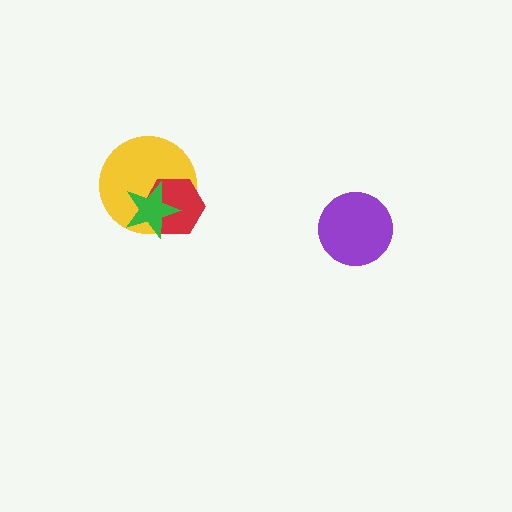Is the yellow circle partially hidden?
Yes, it is partially covered by another shape.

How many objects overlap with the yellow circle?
2 objects overlap with the yellow circle.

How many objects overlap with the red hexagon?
2 objects overlap with the red hexagon.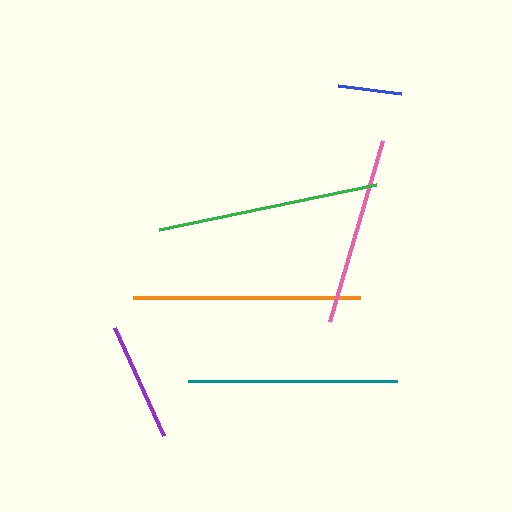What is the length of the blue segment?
The blue segment is approximately 64 pixels long.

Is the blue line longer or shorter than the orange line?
The orange line is longer than the blue line.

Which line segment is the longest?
The orange line is the longest at approximately 227 pixels.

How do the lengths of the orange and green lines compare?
The orange and green lines are approximately the same length.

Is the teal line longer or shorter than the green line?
The green line is longer than the teal line.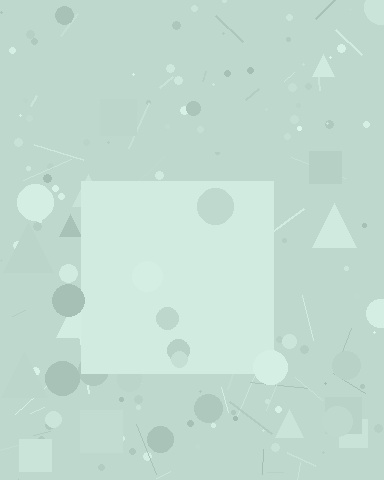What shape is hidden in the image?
A square is hidden in the image.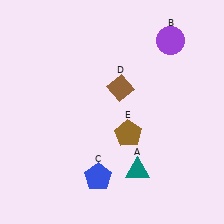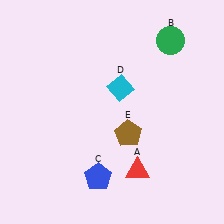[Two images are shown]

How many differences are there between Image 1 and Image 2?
There are 3 differences between the two images.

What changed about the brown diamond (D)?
In Image 1, D is brown. In Image 2, it changed to cyan.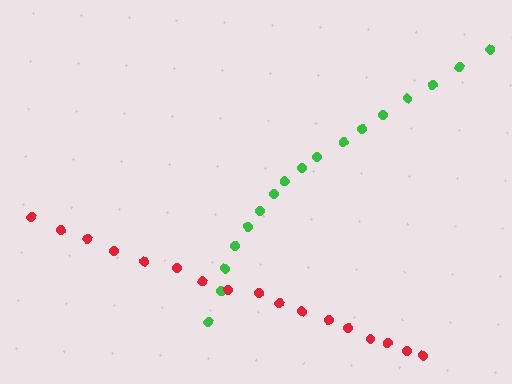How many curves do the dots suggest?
There are 2 distinct paths.